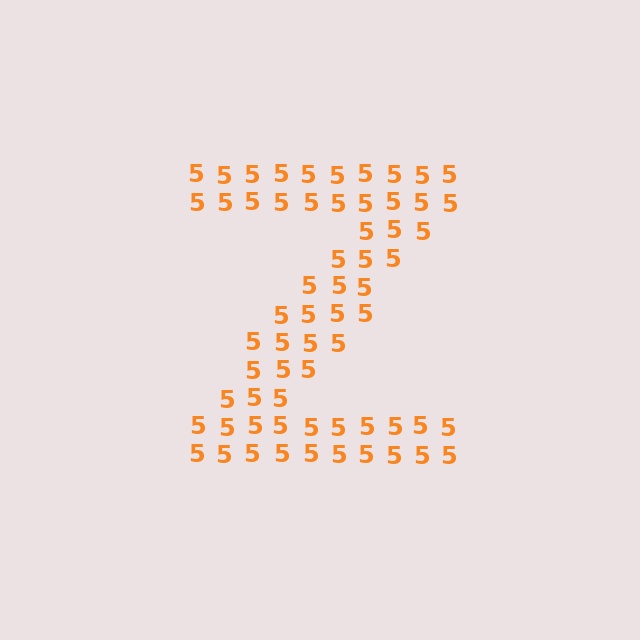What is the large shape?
The large shape is the letter Z.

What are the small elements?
The small elements are digit 5's.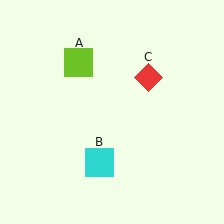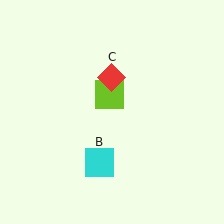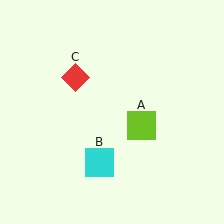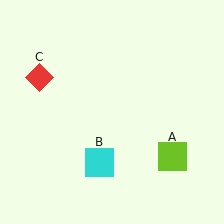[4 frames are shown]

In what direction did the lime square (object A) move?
The lime square (object A) moved down and to the right.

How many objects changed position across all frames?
2 objects changed position: lime square (object A), red diamond (object C).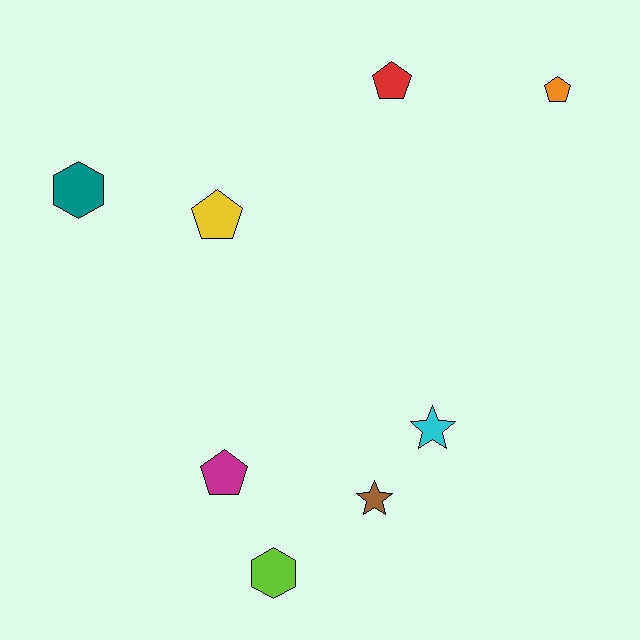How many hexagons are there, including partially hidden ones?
There are 2 hexagons.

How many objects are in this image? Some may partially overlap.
There are 8 objects.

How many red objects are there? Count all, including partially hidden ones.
There is 1 red object.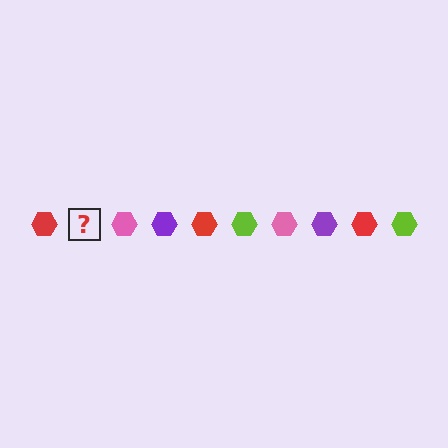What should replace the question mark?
The question mark should be replaced with a lime hexagon.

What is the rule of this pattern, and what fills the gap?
The rule is that the pattern cycles through red, lime, pink, purple hexagons. The gap should be filled with a lime hexagon.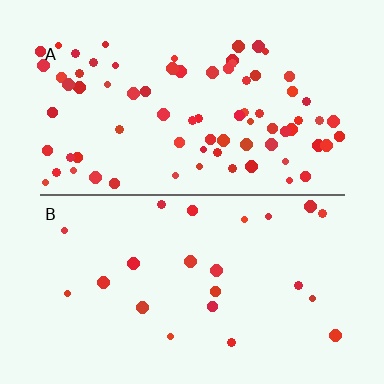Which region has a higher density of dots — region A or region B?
A (the top).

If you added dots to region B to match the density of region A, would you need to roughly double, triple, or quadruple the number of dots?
Approximately triple.